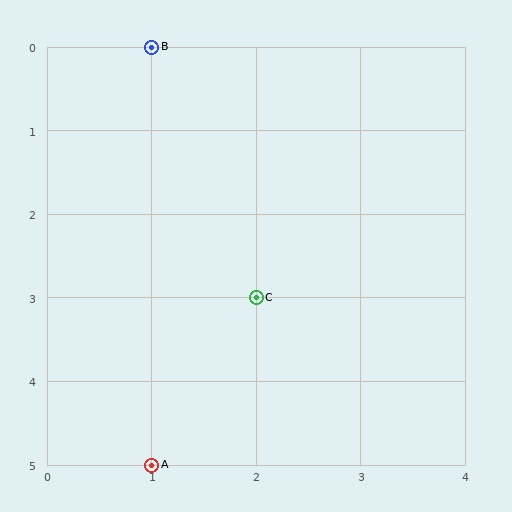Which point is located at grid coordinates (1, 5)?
Point A is at (1, 5).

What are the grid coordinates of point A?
Point A is at grid coordinates (1, 5).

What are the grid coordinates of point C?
Point C is at grid coordinates (2, 3).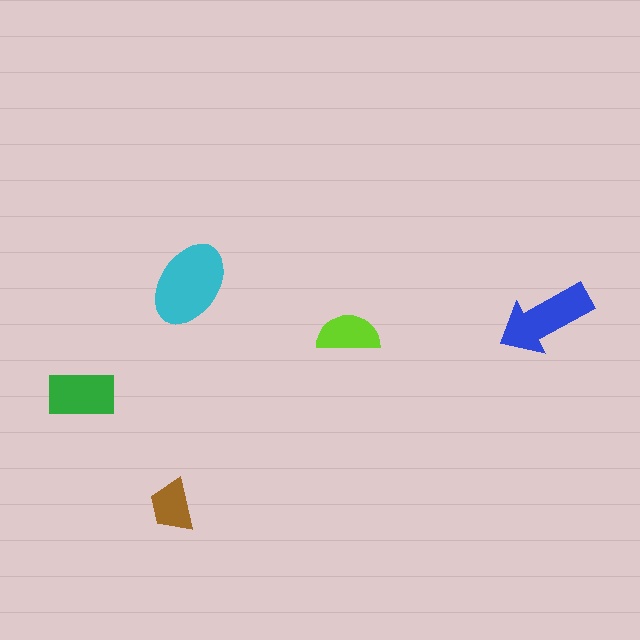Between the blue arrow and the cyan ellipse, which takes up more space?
The cyan ellipse.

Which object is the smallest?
The brown trapezoid.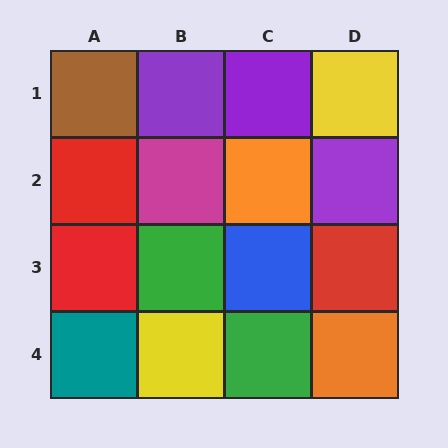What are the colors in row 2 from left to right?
Red, magenta, orange, purple.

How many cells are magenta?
1 cell is magenta.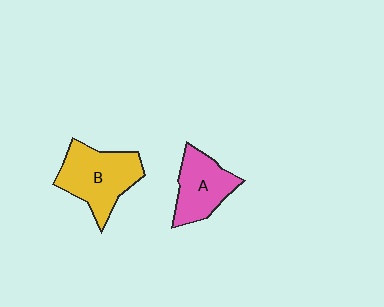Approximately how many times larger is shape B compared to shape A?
Approximately 1.3 times.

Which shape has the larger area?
Shape B (yellow).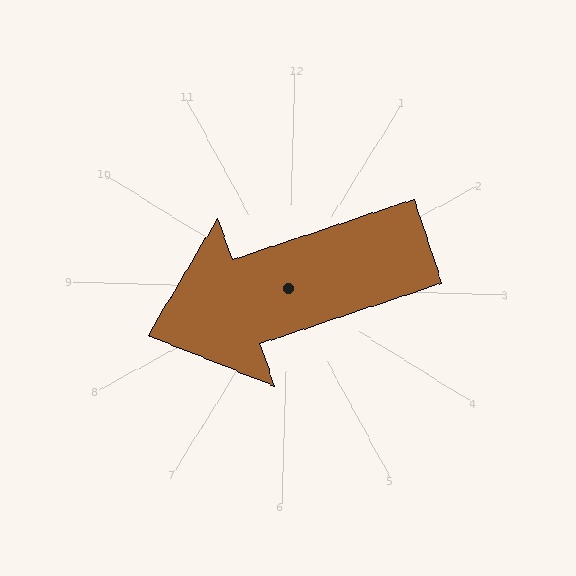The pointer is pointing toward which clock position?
Roughly 8 o'clock.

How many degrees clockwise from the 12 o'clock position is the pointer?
Approximately 250 degrees.